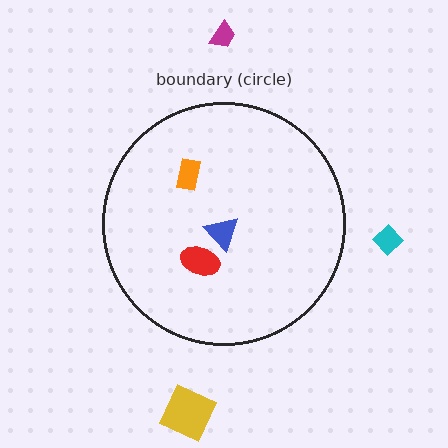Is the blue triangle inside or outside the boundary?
Inside.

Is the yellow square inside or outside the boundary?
Outside.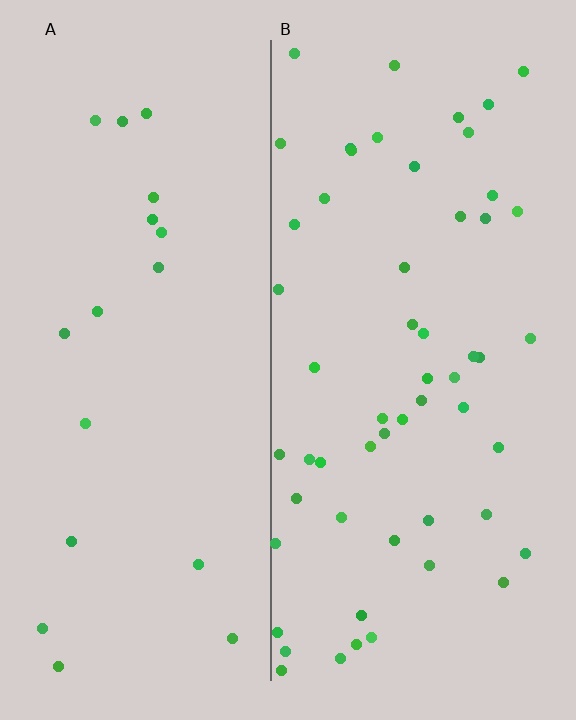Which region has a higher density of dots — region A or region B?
B (the right).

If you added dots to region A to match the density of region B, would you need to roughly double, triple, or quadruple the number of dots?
Approximately triple.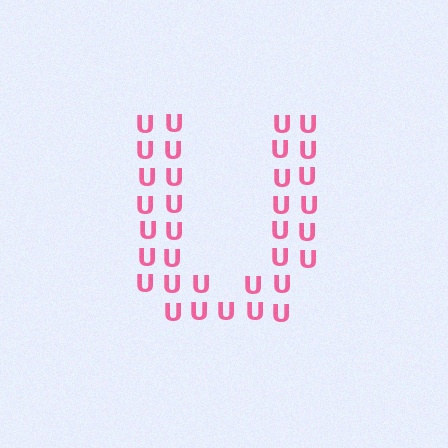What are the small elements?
The small elements are letter U's.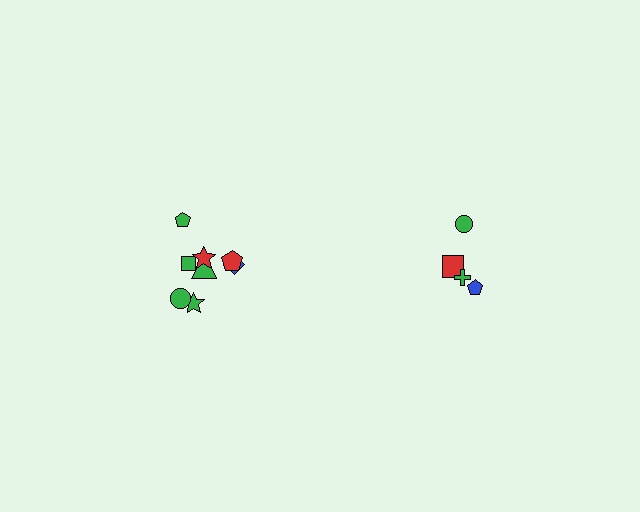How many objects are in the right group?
There are 4 objects.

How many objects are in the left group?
There are 8 objects.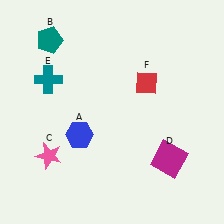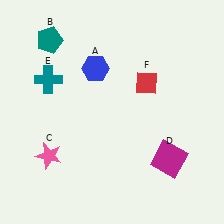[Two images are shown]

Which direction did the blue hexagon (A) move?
The blue hexagon (A) moved up.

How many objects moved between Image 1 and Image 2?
1 object moved between the two images.